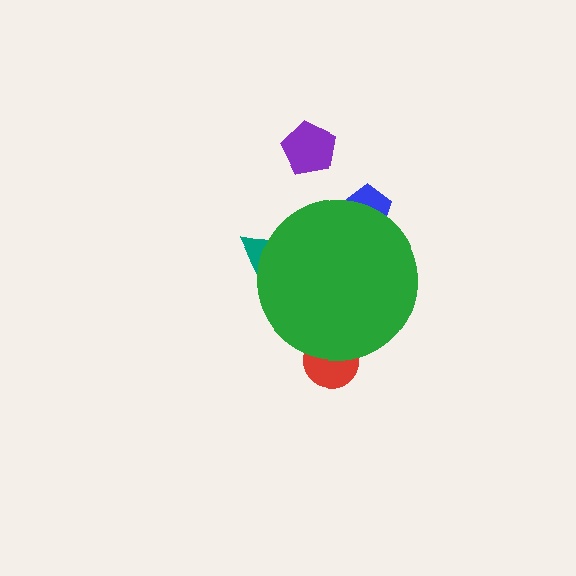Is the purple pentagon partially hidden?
No, the purple pentagon is fully visible.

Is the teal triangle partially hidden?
Yes, the teal triangle is partially hidden behind the green circle.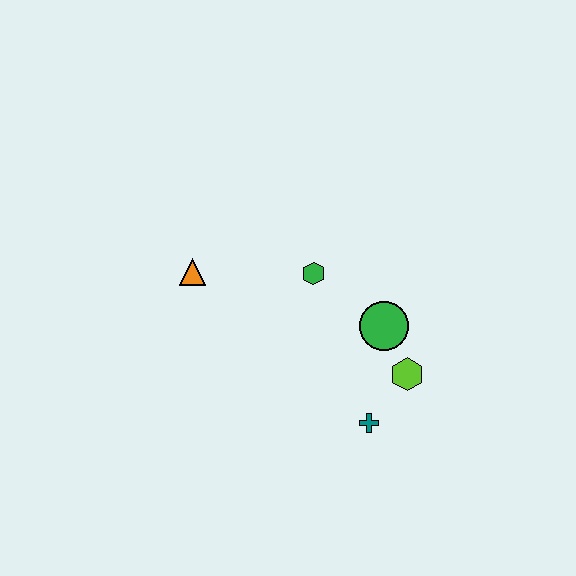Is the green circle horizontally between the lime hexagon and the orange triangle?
Yes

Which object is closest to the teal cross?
The lime hexagon is closest to the teal cross.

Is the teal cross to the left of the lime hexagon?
Yes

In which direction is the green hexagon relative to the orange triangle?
The green hexagon is to the right of the orange triangle.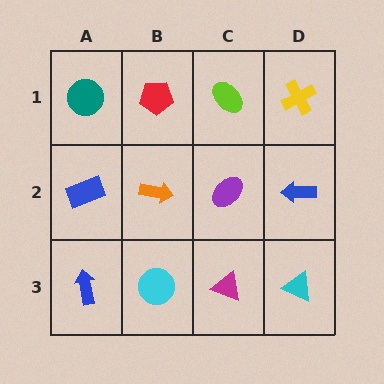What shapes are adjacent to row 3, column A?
A blue rectangle (row 2, column A), a cyan circle (row 3, column B).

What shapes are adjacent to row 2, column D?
A yellow cross (row 1, column D), a cyan triangle (row 3, column D), a purple ellipse (row 2, column C).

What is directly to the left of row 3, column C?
A cyan circle.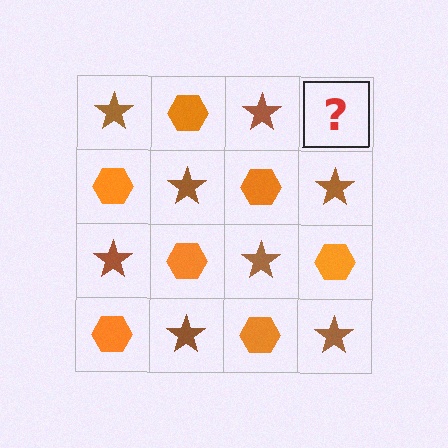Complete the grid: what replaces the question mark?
The question mark should be replaced with an orange hexagon.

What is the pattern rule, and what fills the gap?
The rule is that it alternates brown star and orange hexagon in a checkerboard pattern. The gap should be filled with an orange hexagon.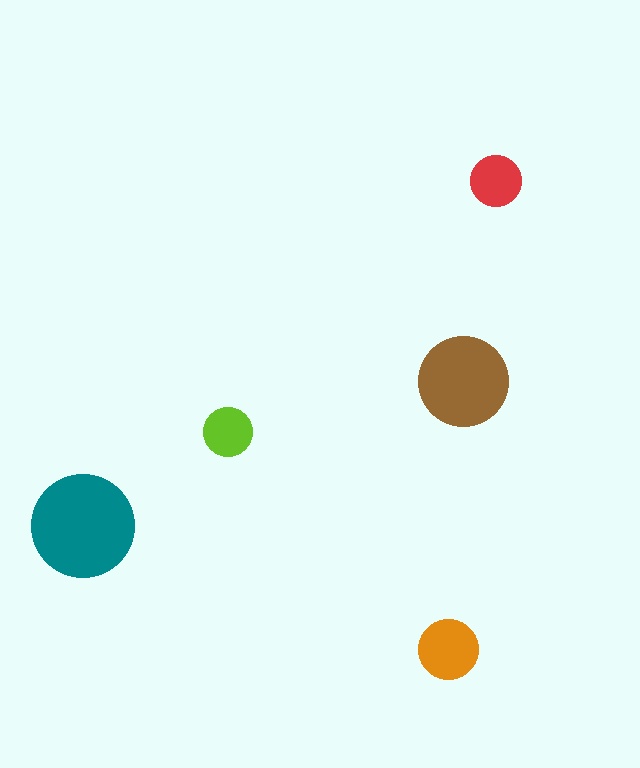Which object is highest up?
The red circle is topmost.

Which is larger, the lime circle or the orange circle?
The orange one.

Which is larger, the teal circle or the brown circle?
The teal one.